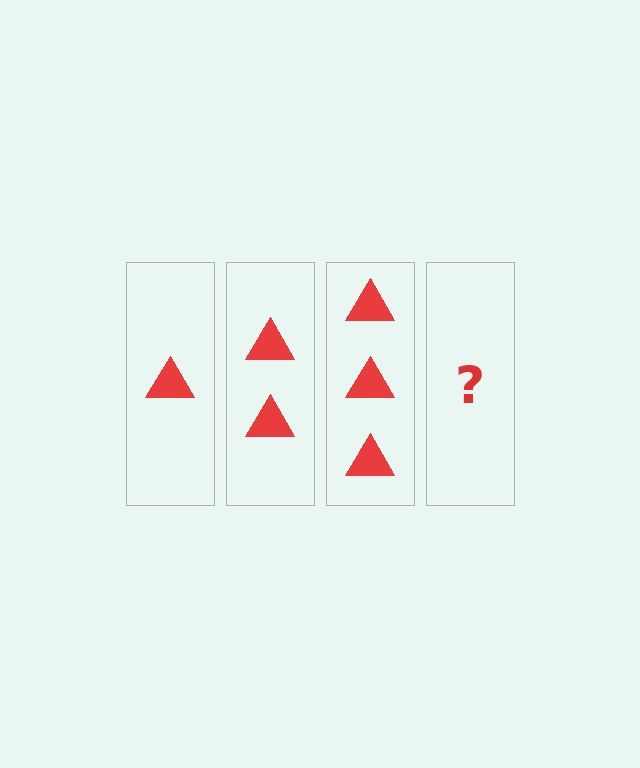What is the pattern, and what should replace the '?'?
The pattern is that each step adds one more triangle. The '?' should be 4 triangles.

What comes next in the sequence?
The next element should be 4 triangles.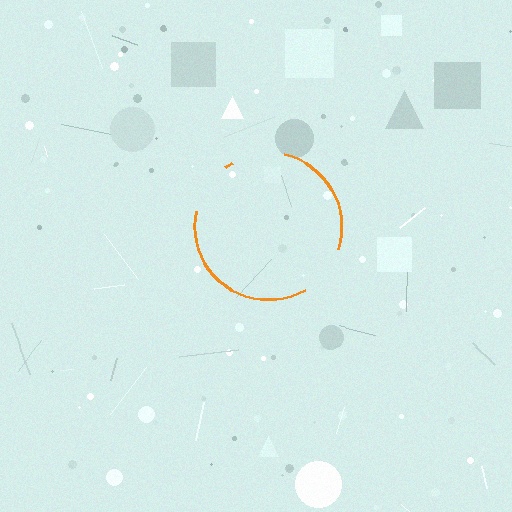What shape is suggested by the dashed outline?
The dashed outline suggests a circle.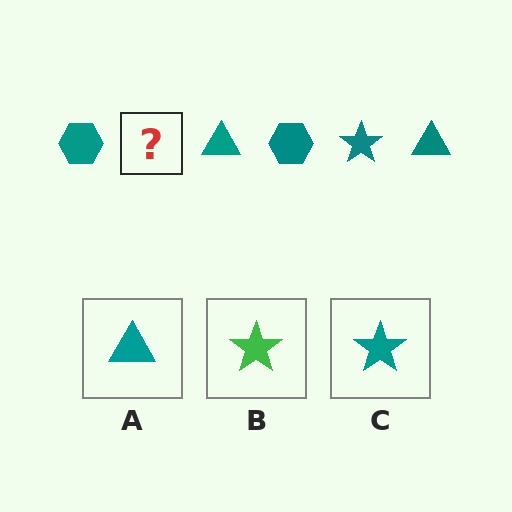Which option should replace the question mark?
Option C.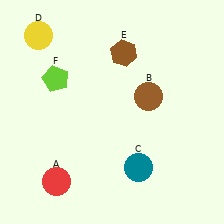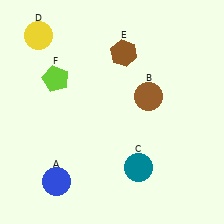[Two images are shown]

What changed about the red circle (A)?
In Image 1, A is red. In Image 2, it changed to blue.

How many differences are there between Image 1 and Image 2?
There is 1 difference between the two images.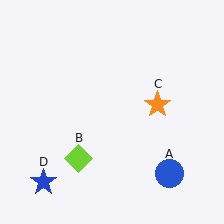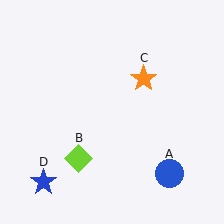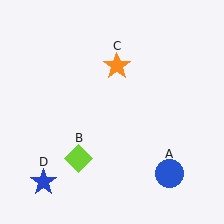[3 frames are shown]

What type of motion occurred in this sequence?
The orange star (object C) rotated counterclockwise around the center of the scene.